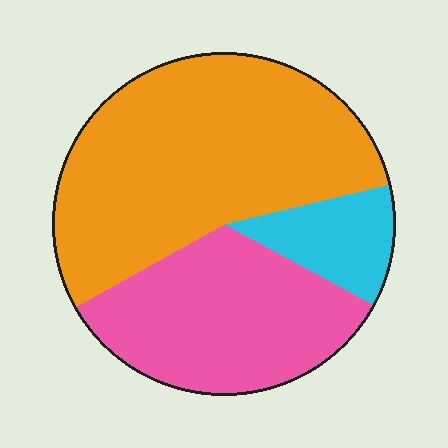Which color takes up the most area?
Orange, at roughly 55%.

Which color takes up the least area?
Cyan, at roughly 10%.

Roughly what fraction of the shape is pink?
Pink covers 34% of the shape.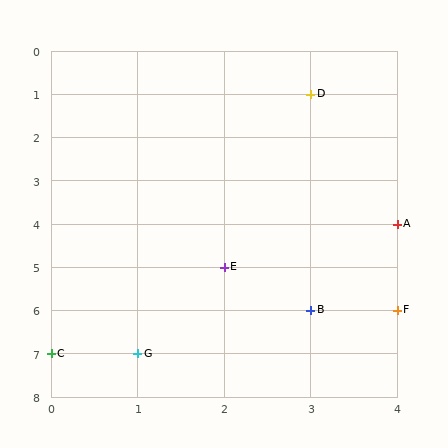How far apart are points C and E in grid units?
Points C and E are 2 columns and 2 rows apart (about 2.8 grid units diagonally).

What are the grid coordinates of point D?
Point D is at grid coordinates (3, 1).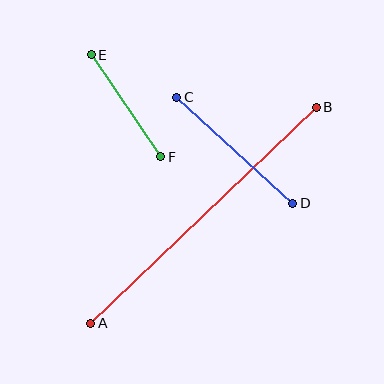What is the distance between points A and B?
The distance is approximately 313 pixels.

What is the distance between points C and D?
The distance is approximately 157 pixels.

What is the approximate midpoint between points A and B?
The midpoint is at approximately (204, 215) pixels.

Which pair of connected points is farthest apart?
Points A and B are farthest apart.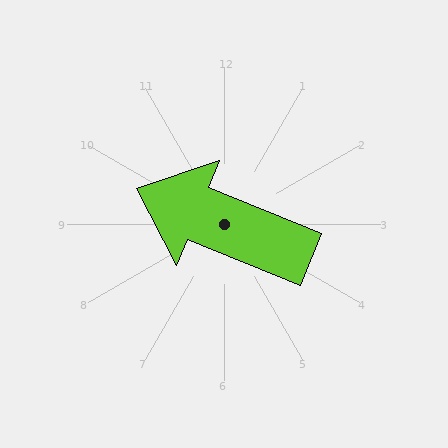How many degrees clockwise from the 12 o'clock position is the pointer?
Approximately 292 degrees.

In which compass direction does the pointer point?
West.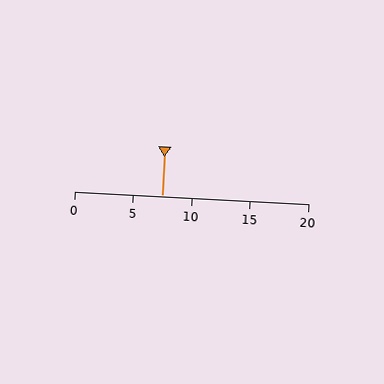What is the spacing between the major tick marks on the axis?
The major ticks are spaced 5 apart.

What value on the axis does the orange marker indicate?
The marker indicates approximately 7.5.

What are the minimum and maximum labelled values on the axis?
The axis runs from 0 to 20.